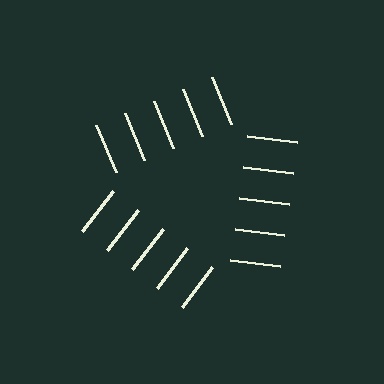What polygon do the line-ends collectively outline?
An illusory triangle — the line segments terminate on its edges but no continuous stroke is drawn.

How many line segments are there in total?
15 — 5 along each of the 3 edges.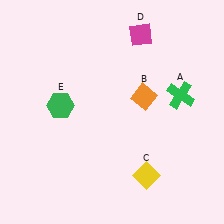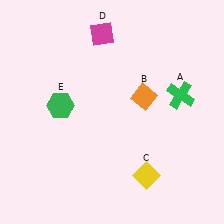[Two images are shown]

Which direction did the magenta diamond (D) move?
The magenta diamond (D) moved left.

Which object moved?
The magenta diamond (D) moved left.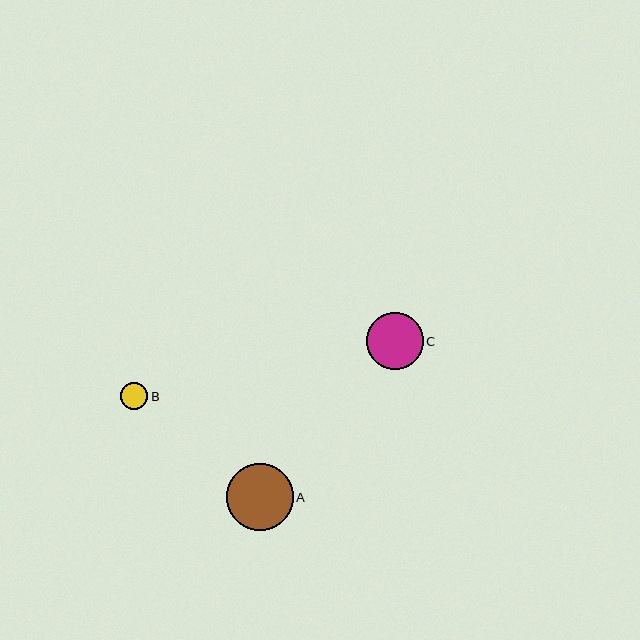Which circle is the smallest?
Circle B is the smallest with a size of approximately 27 pixels.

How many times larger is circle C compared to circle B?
Circle C is approximately 2.1 times the size of circle B.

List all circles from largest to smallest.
From largest to smallest: A, C, B.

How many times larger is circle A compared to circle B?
Circle A is approximately 2.4 times the size of circle B.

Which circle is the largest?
Circle A is the largest with a size of approximately 67 pixels.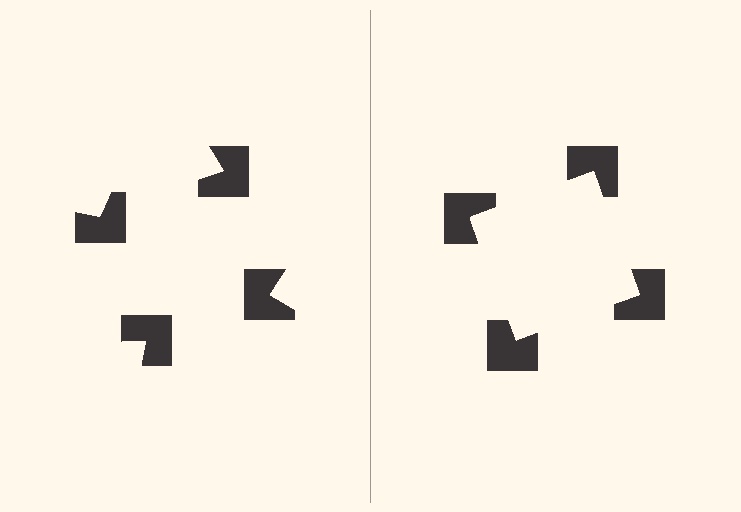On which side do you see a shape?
An illusory square appears on the right side. On the left side the wedge cuts are rotated, so no coherent shape forms.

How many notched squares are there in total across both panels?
8 — 4 on each side.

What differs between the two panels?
The notched squares are positioned identically on both sides; only the wedge orientations differ. On the right they align to a square; on the left they are misaligned.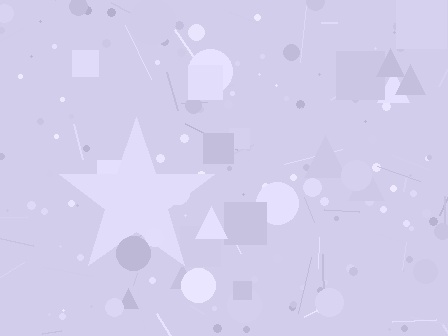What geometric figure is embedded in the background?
A star is embedded in the background.